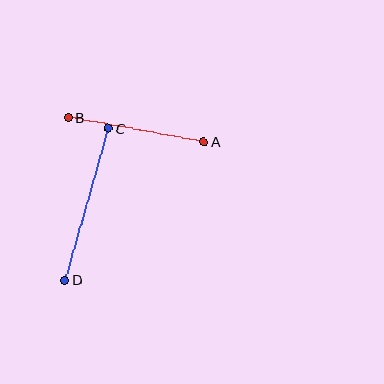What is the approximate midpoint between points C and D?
The midpoint is at approximately (87, 204) pixels.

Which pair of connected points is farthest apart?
Points C and D are farthest apart.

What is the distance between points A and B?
The distance is approximately 137 pixels.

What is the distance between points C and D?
The distance is approximately 158 pixels.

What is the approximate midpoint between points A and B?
The midpoint is at approximately (136, 130) pixels.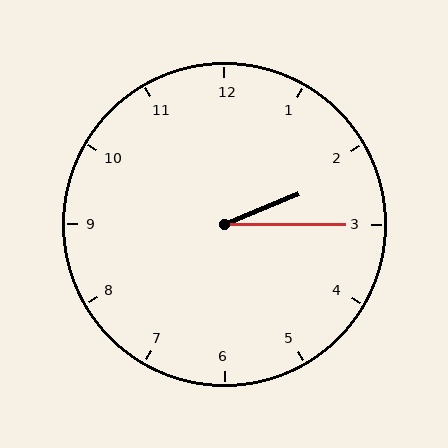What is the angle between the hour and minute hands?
Approximately 22 degrees.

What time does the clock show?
2:15.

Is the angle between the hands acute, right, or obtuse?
It is acute.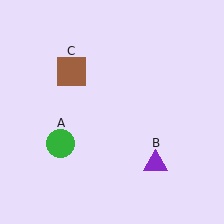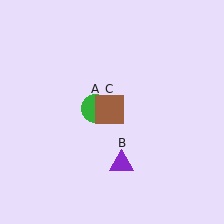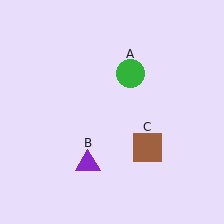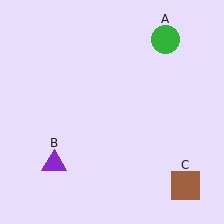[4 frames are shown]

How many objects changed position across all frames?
3 objects changed position: green circle (object A), purple triangle (object B), brown square (object C).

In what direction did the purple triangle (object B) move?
The purple triangle (object B) moved left.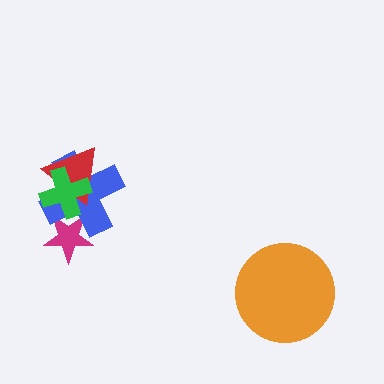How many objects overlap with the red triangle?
2 objects overlap with the red triangle.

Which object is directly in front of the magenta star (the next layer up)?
The blue cross is directly in front of the magenta star.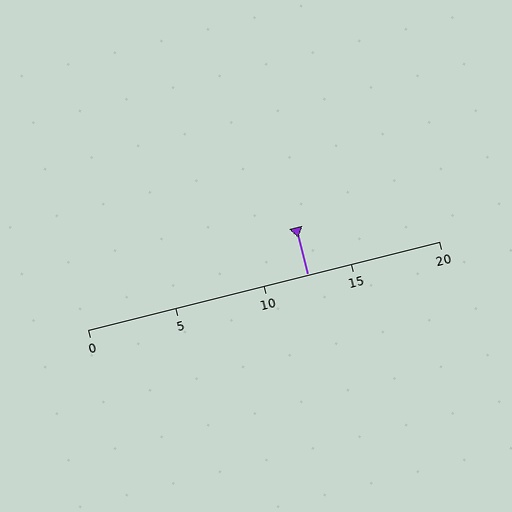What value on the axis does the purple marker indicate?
The marker indicates approximately 12.5.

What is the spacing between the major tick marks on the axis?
The major ticks are spaced 5 apart.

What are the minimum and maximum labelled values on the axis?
The axis runs from 0 to 20.